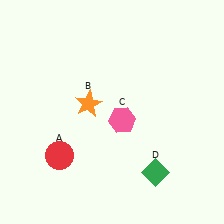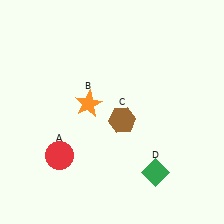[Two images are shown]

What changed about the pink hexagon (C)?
In Image 1, C is pink. In Image 2, it changed to brown.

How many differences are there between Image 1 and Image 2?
There is 1 difference between the two images.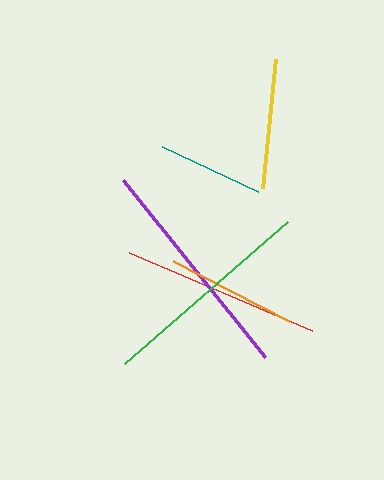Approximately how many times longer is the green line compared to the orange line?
The green line is approximately 1.7 times the length of the orange line.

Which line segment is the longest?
The purple line is the longest at approximately 227 pixels.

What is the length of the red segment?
The red segment is approximately 199 pixels long.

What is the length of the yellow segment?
The yellow segment is approximately 130 pixels long.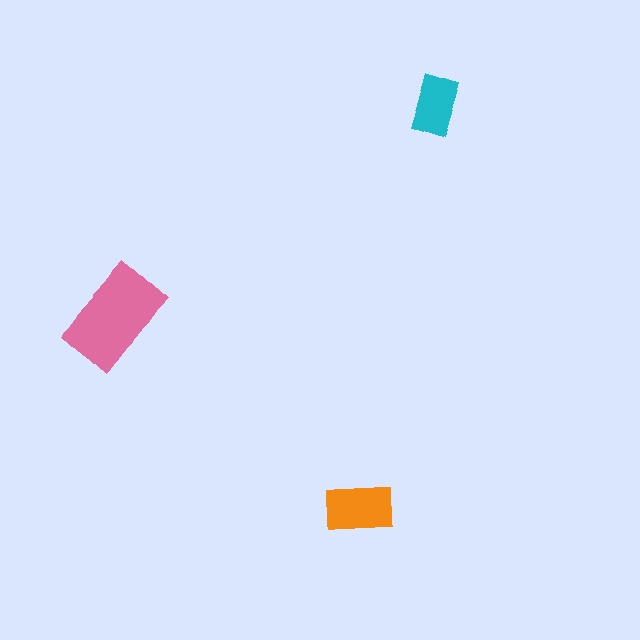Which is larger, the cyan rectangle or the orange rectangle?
The orange one.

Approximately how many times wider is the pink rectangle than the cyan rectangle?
About 1.5 times wider.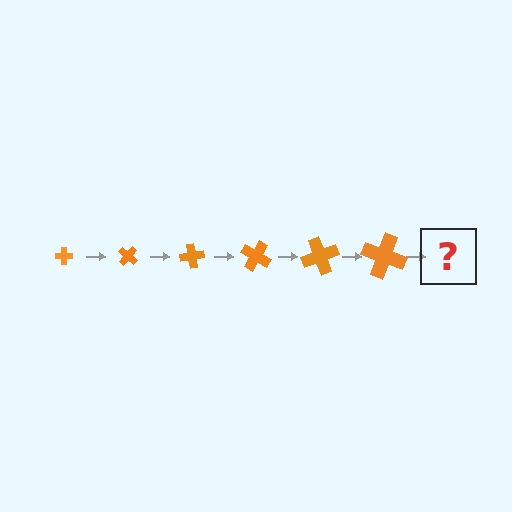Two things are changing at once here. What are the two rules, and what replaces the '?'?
The two rules are that the cross grows larger each step and it rotates 40 degrees each step. The '?' should be a cross, larger than the previous one and rotated 240 degrees from the start.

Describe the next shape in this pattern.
It should be a cross, larger than the previous one and rotated 240 degrees from the start.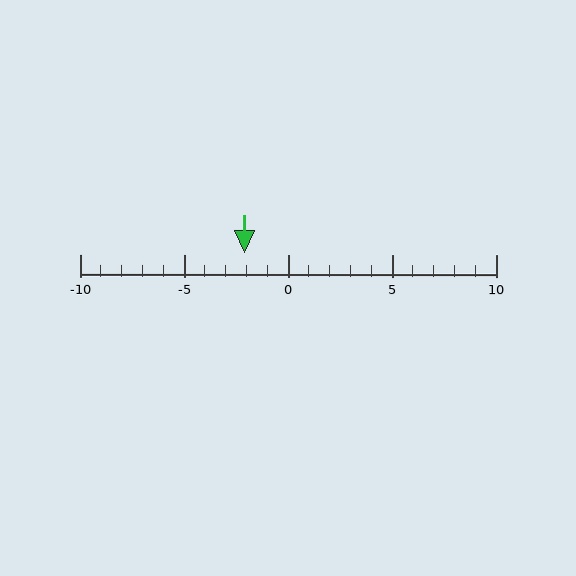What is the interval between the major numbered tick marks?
The major tick marks are spaced 5 units apart.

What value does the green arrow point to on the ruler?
The green arrow points to approximately -2.